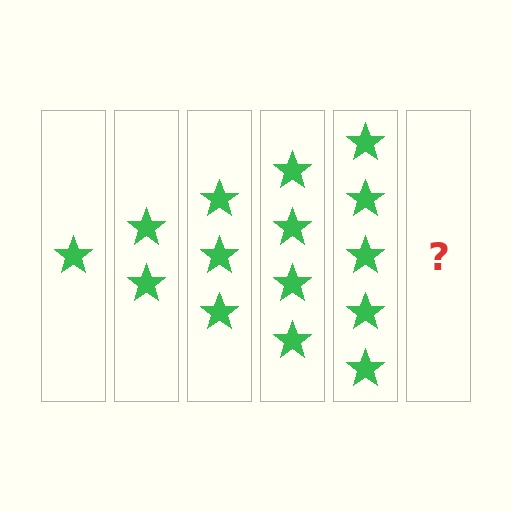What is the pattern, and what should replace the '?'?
The pattern is that each step adds one more star. The '?' should be 6 stars.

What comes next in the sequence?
The next element should be 6 stars.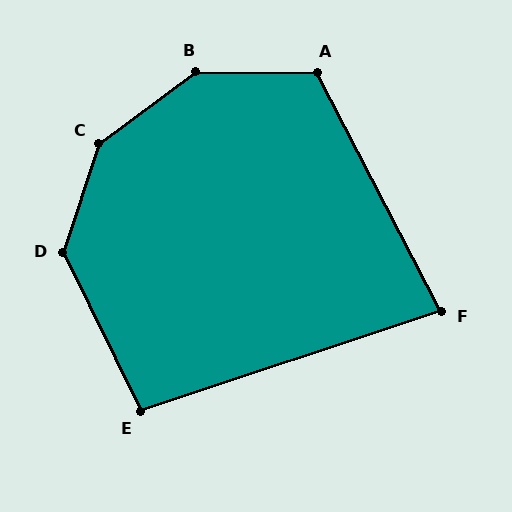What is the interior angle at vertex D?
Approximately 136 degrees (obtuse).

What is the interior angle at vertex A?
Approximately 118 degrees (obtuse).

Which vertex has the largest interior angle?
C, at approximately 145 degrees.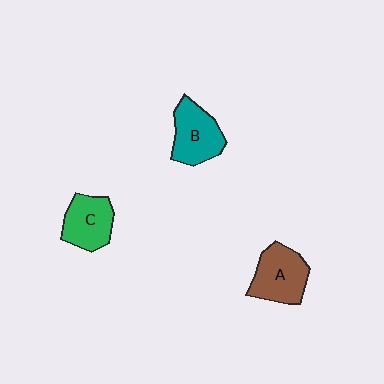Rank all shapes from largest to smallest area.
From largest to smallest: A (brown), B (teal), C (green).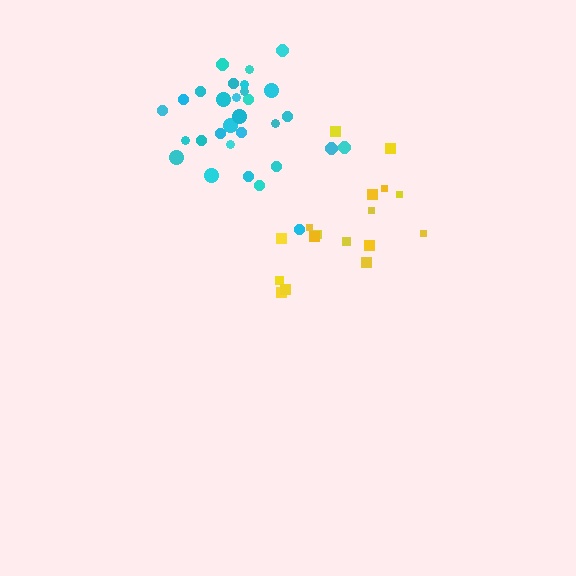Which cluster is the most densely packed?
Cyan.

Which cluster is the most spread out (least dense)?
Yellow.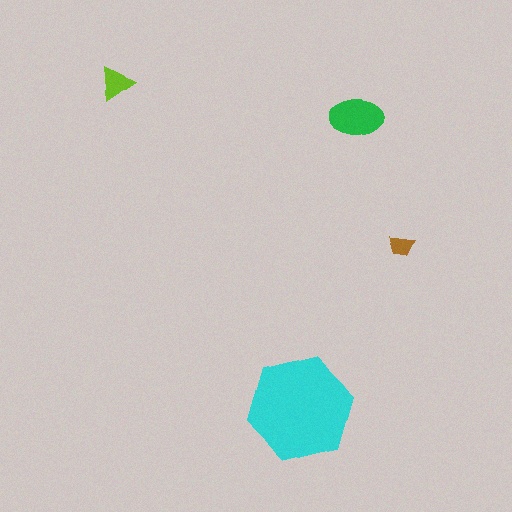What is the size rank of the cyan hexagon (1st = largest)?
1st.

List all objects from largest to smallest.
The cyan hexagon, the green ellipse, the lime triangle, the brown trapezoid.